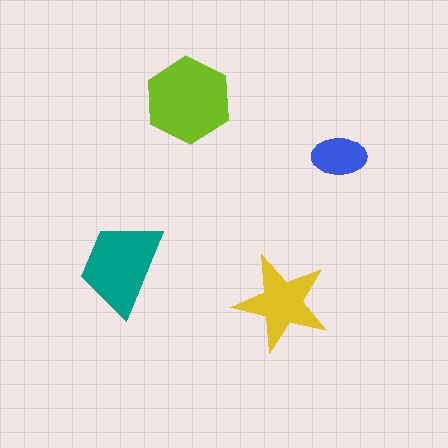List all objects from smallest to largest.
The blue ellipse, the yellow star, the teal trapezoid, the lime hexagon.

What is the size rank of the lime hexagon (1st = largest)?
1st.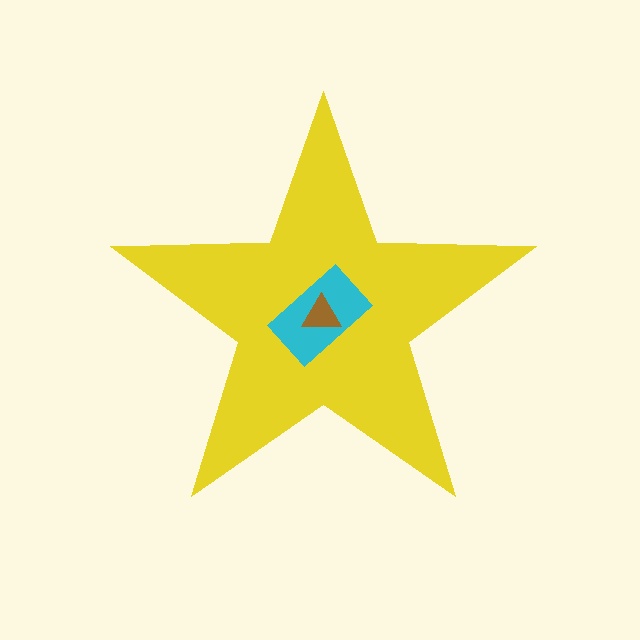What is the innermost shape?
The brown triangle.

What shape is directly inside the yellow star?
The cyan rectangle.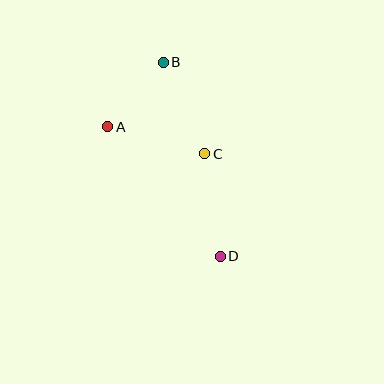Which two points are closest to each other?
Points A and B are closest to each other.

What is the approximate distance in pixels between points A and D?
The distance between A and D is approximately 171 pixels.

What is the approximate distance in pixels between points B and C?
The distance between B and C is approximately 101 pixels.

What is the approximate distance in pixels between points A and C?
The distance between A and C is approximately 101 pixels.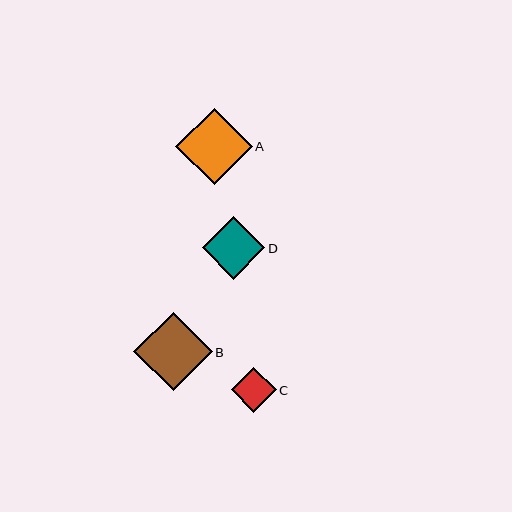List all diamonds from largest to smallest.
From largest to smallest: B, A, D, C.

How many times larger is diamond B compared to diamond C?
Diamond B is approximately 1.7 times the size of diamond C.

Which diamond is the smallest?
Diamond C is the smallest with a size of approximately 45 pixels.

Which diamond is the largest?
Diamond B is the largest with a size of approximately 78 pixels.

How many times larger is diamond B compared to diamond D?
Diamond B is approximately 1.2 times the size of diamond D.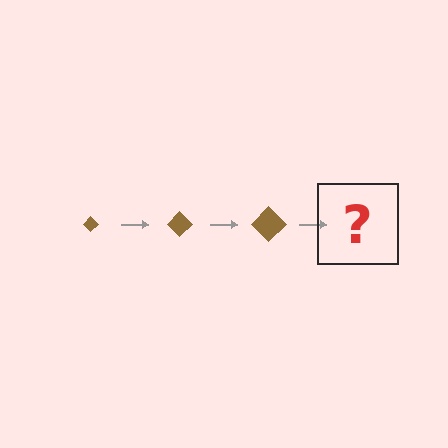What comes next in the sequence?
The next element should be a brown diamond, larger than the previous one.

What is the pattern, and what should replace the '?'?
The pattern is that the diamond gets progressively larger each step. The '?' should be a brown diamond, larger than the previous one.